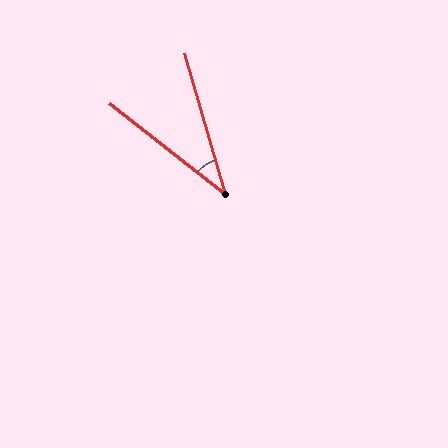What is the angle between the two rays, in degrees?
Approximately 36 degrees.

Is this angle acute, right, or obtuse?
It is acute.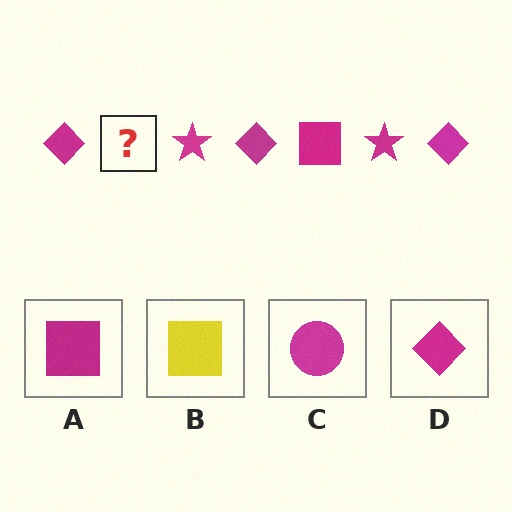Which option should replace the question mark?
Option A.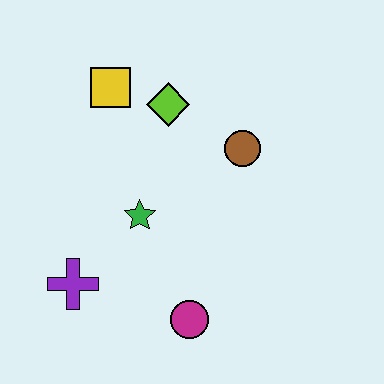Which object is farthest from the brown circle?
The purple cross is farthest from the brown circle.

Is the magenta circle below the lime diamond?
Yes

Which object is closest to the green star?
The purple cross is closest to the green star.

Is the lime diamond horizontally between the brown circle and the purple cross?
Yes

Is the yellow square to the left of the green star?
Yes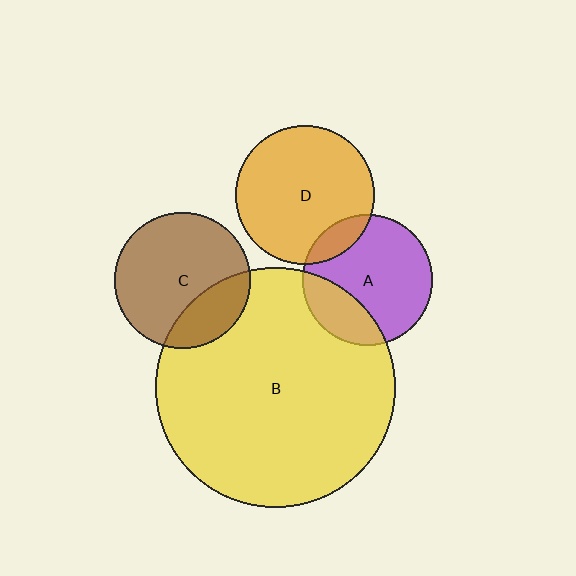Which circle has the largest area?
Circle B (yellow).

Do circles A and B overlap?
Yes.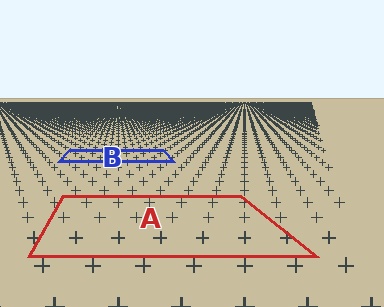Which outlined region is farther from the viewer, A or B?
Region B is farther from the viewer — the texture elements inside it appear smaller and more densely packed.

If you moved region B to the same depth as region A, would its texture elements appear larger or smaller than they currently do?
They would appear larger. At a closer depth, the same texture elements are projected at a bigger on-screen size.